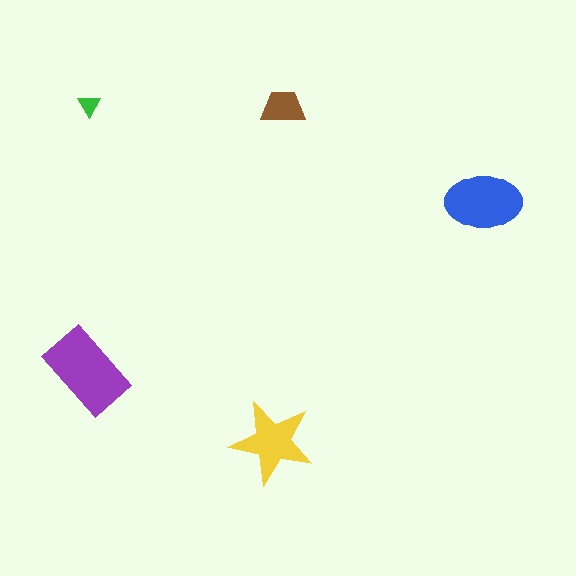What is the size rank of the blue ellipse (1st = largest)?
2nd.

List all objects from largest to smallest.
The purple rectangle, the blue ellipse, the yellow star, the brown trapezoid, the green triangle.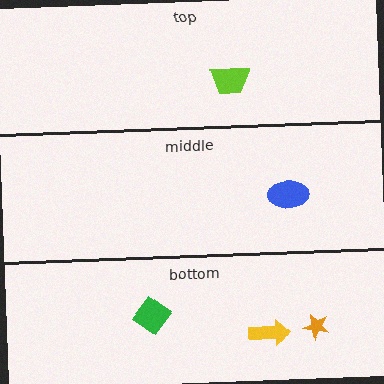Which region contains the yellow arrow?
The bottom region.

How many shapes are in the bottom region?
3.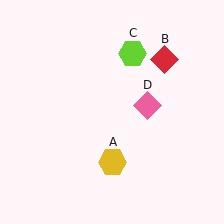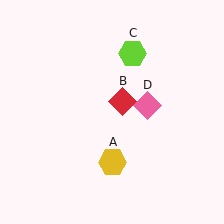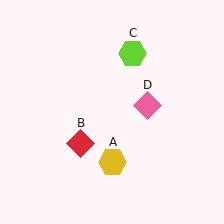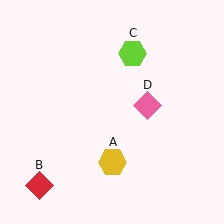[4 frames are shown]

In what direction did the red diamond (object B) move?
The red diamond (object B) moved down and to the left.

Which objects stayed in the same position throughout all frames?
Yellow hexagon (object A) and lime hexagon (object C) and pink diamond (object D) remained stationary.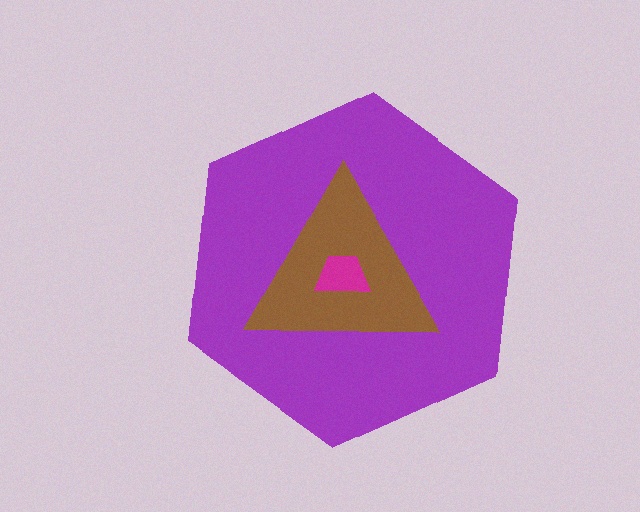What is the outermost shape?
The purple hexagon.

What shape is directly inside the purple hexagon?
The brown triangle.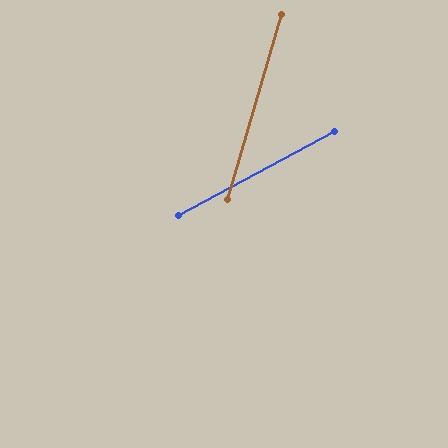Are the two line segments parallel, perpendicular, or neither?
Neither parallel nor perpendicular — they differ by about 45°.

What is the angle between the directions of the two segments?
Approximately 45 degrees.